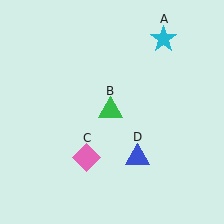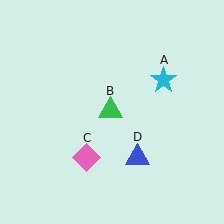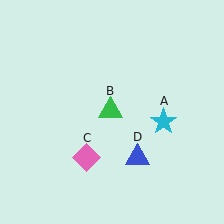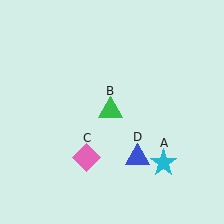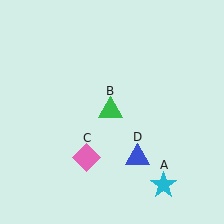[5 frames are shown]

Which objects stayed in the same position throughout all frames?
Green triangle (object B) and pink diamond (object C) and blue triangle (object D) remained stationary.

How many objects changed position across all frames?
1 object changed position: cyan star (object A).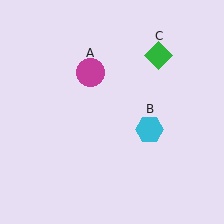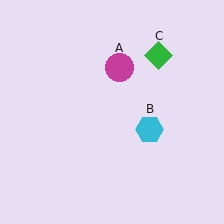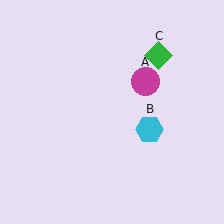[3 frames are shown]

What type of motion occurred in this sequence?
The magenta circle (object A) rotated clockwise around the center of the scene.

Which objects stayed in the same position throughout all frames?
Cyan hexagon (object B) and green diamond (object C) remained stationary.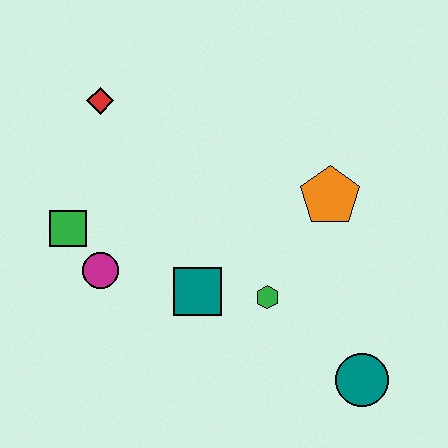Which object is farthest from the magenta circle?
The teal circle is farthest from the magenta circle.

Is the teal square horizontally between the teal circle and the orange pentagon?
No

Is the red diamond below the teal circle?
No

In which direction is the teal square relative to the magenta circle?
The teal square is to the right of the magenta circle.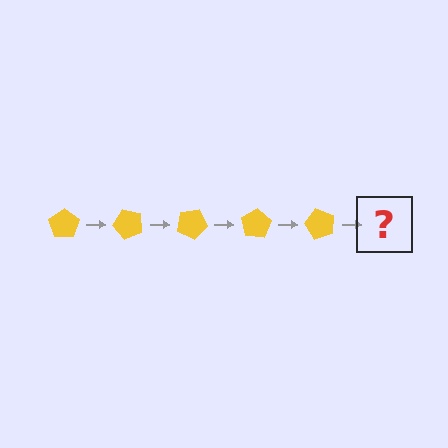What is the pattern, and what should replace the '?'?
The pattern is that the pentagon rotates 50 degrees each step. The '?' should be a yellow pentagon rotated 250 degrees.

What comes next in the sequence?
The next element should be a yellow pentagon rotated 250 degrees.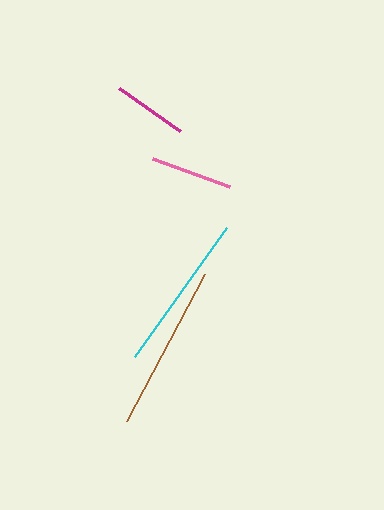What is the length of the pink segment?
The pink segment is approximately 81 pixels long.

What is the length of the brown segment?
The brown segment is approximately 165 pixels long.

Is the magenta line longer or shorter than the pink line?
The pink line is longer than the magenta line.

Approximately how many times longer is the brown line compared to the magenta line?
The brown line is approximately 2.2 times the length of the magenta line.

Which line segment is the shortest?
The magenta line is the shortest at approximately 75 pixels.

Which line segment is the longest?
The brown line is the longest at approximately 165 pixels.